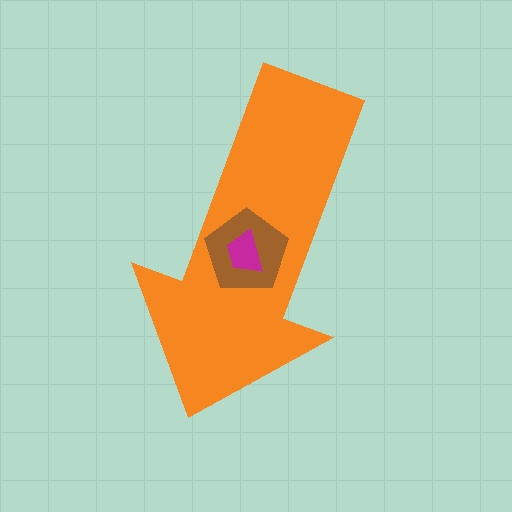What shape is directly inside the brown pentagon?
The magenta trapezoid.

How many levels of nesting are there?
3.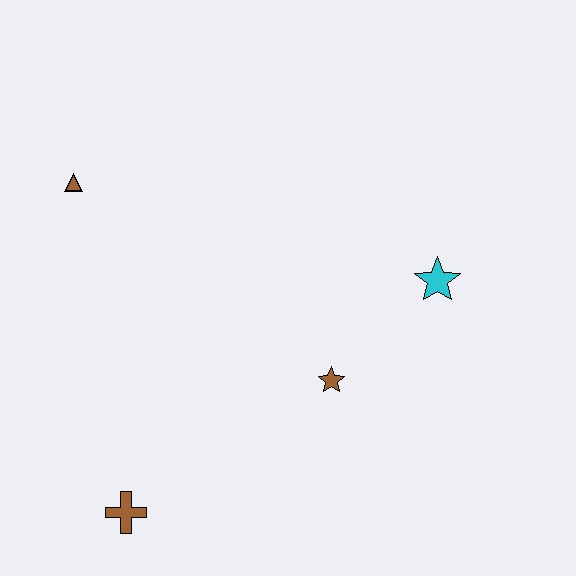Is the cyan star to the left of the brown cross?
No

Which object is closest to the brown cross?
The brown star is closest to the brown cross.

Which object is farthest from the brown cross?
The cyan star is farthest from the brown cross.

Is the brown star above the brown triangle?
No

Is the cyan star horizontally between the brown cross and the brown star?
No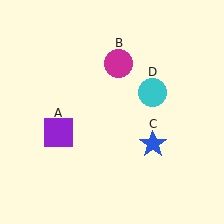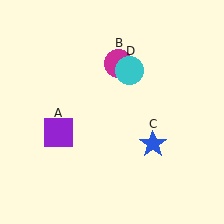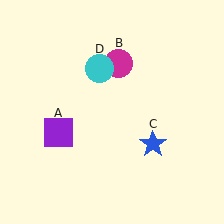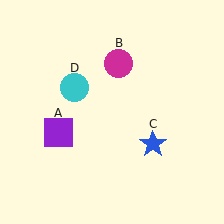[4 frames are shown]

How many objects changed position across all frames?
1 object changed position: cyan circle (object D).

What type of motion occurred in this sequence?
The cyan circle (object D) rotated counterclockwise around the center of the scene.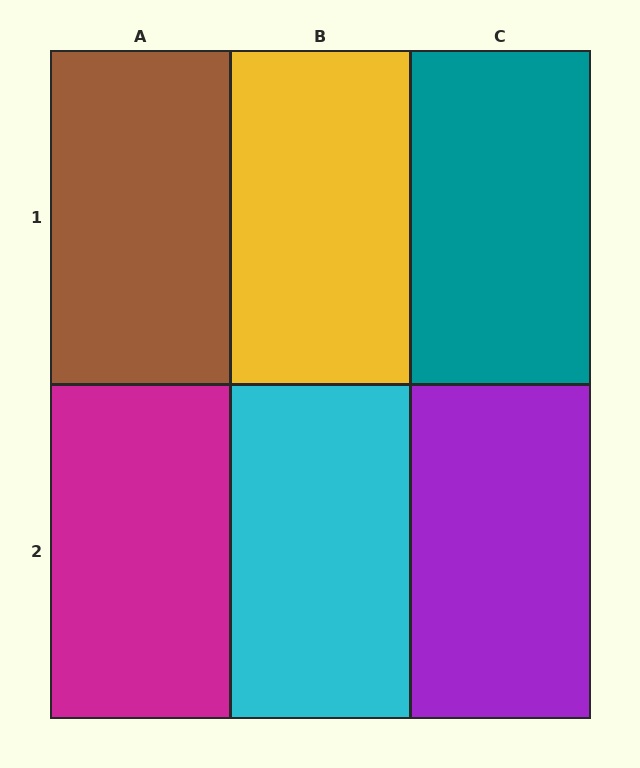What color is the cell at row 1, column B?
Yellow.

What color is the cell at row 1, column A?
Brown.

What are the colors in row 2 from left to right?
Magenta, cyan, purple.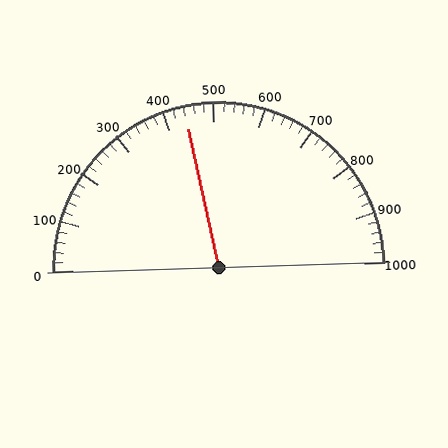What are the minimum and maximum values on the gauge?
The gauge ranges from 0 to 1000.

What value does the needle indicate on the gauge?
The needle indicates approximately 440.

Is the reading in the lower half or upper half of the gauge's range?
The reading is in the lower half of the range (0 to 1000).